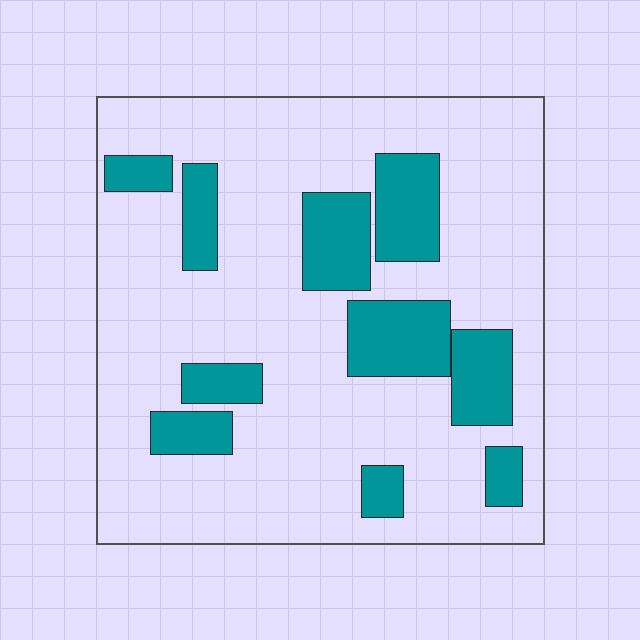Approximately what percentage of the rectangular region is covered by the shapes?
Approximately 25%.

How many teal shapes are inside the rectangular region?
10.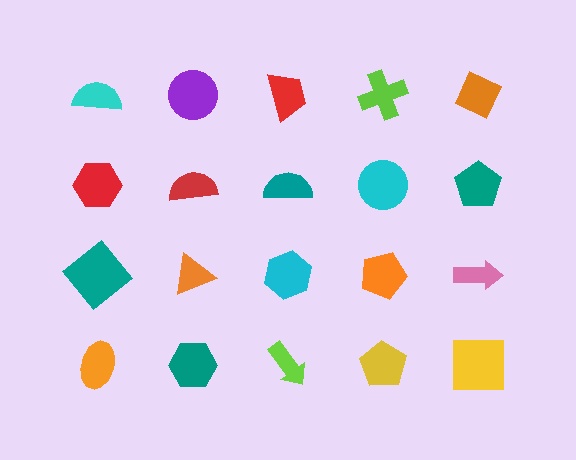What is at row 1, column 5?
An orange diamond.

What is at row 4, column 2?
A teal hexagon.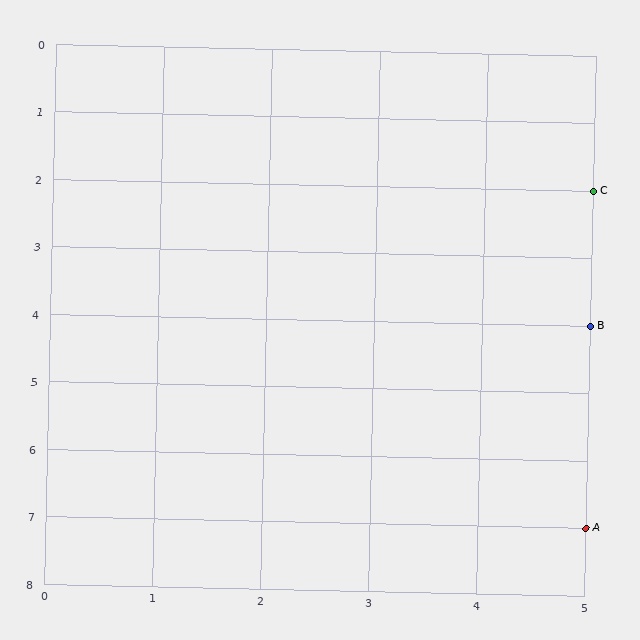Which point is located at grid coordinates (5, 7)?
Point A is at (5, 7).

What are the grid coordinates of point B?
Point B is at grid coordinates (5, 4).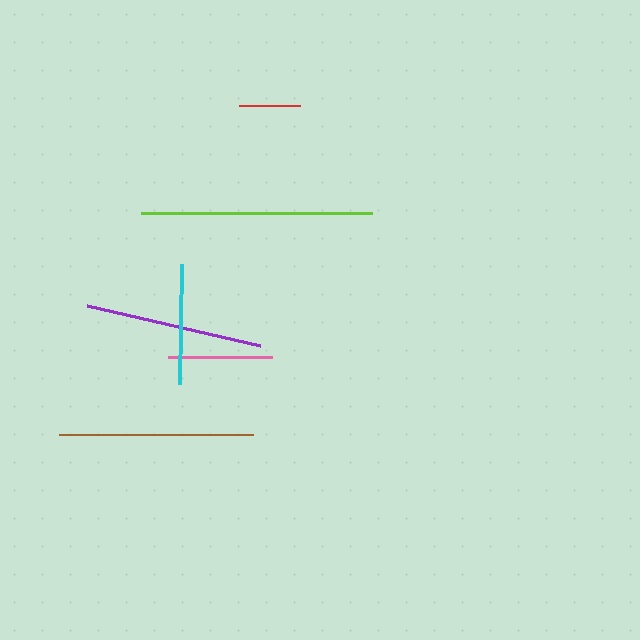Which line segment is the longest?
The lime line is the longest at approximately 231 pixels.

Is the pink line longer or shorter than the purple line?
The purple line is longer than the pink line.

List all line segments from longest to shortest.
From longest to shortest: lime, brown, purple, cyan, pink, red.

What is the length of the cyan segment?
The cyan segment is approximately 120 pixels long.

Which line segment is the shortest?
The red line is the shortest at approximately 61 pixels.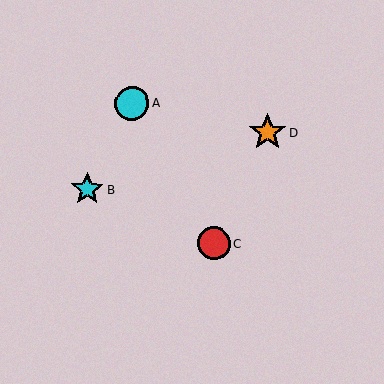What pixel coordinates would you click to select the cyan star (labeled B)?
Click at (87, 189) to select the cyan star B.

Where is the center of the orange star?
The center of the orange star is at (267, 132).